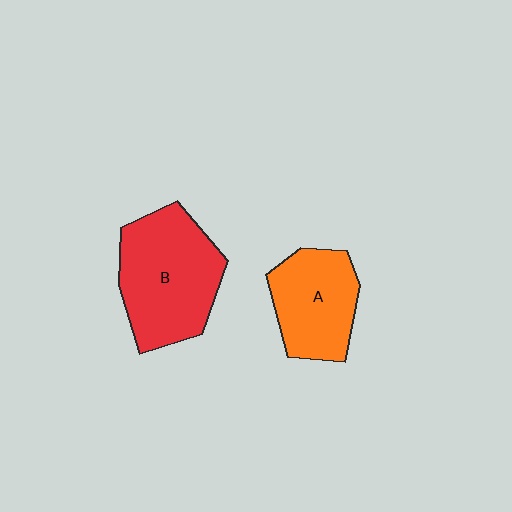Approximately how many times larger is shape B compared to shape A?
Approximately 1.4 times.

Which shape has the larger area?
Shape B (red).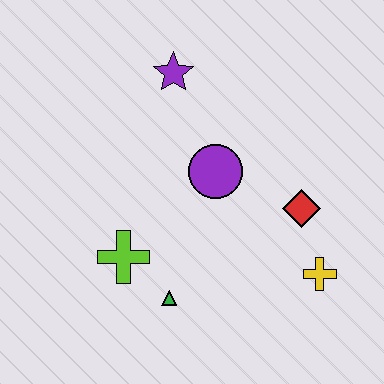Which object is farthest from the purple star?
The yellow cross is farthest from the purple star.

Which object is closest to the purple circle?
The red diamond is closest to the purple circle.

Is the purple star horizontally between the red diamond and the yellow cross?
No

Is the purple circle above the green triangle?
Yes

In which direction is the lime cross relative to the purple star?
The lime cross is below the purple star.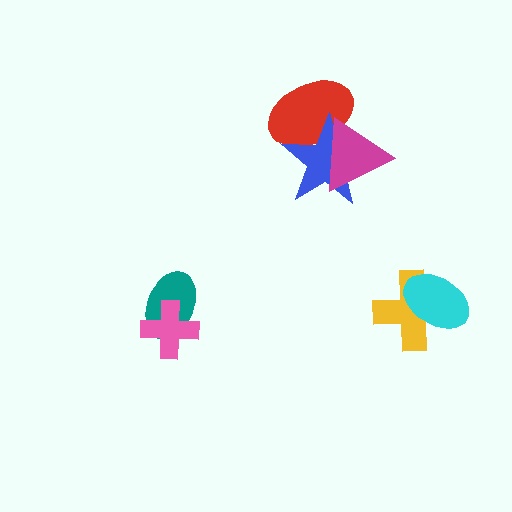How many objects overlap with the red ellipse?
2 objects overlap with the red ellipse.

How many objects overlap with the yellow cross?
1 object overlaps with the yellow cross.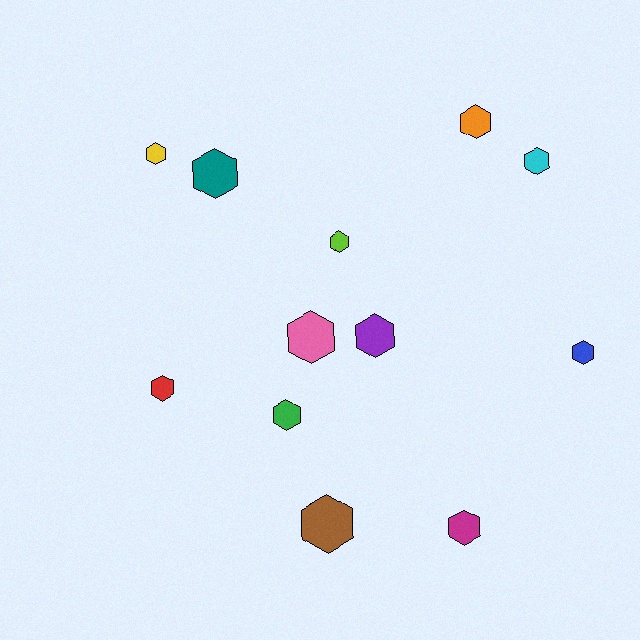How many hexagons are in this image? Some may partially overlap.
There are 12 hexagons.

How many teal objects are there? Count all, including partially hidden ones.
There is 1 teal object.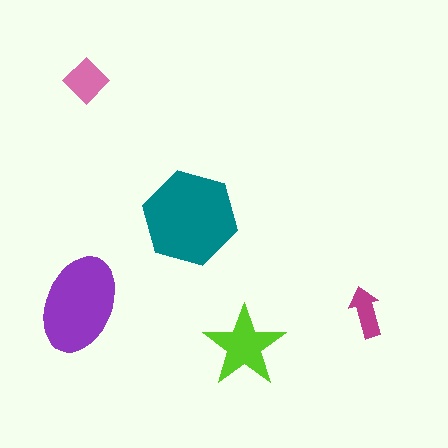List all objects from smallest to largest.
The magenta arrow, the pink diamond, the lime star, the purple ellipse, the teal hexagon.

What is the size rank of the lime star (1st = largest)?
3rd.